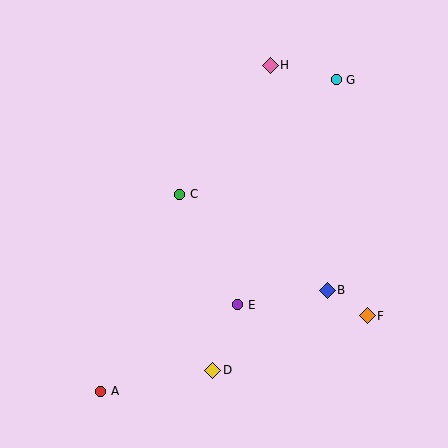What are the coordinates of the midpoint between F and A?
The midpoint between F and A is at (234, 353).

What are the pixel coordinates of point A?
Point A is at (101, 391).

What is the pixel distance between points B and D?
The distance between B and D is 140 pixels.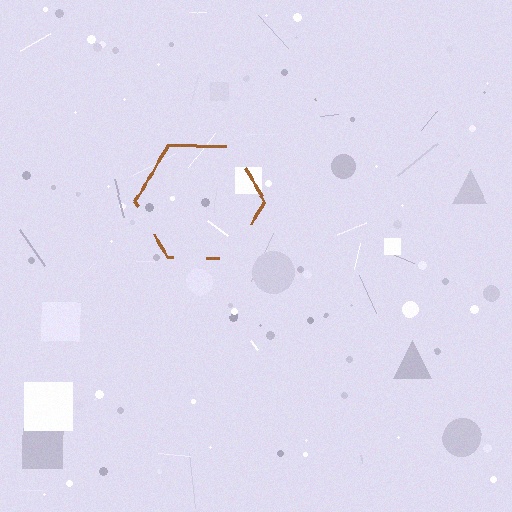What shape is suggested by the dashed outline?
The dashed outline suggests a hexagon.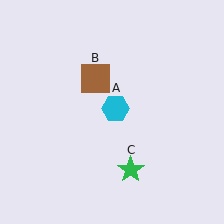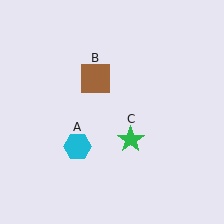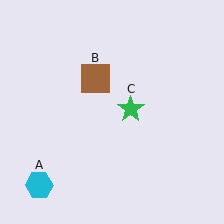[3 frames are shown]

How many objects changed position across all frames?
2 objects changed position: cyan hexagon (object A), green star (object C).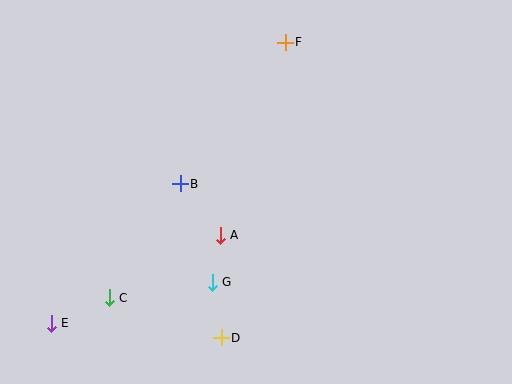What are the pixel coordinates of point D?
Point D is at (221, 338).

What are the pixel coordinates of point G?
Point G is at (212, 282).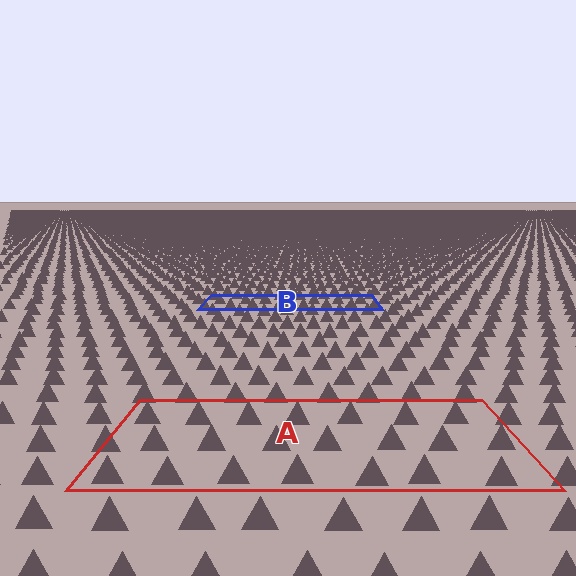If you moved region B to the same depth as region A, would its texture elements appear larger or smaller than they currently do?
They would appear larger. At a closer depth, the same texture elements are projected at a bigger on-screen size.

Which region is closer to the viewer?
Region A is closer. The texture elements there are larger and more spread out.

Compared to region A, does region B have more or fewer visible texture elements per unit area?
Region B has more texture elements per unit area — they are packed more densely because it is farther away.